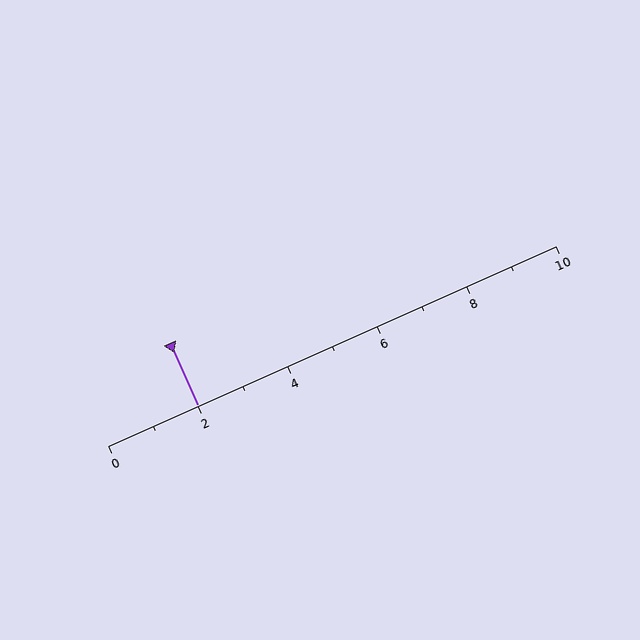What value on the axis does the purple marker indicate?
The marker indicates approximately 2.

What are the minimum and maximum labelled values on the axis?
The axis runs from 0 to 10.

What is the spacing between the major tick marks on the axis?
The major ticks are spaced 2 apart.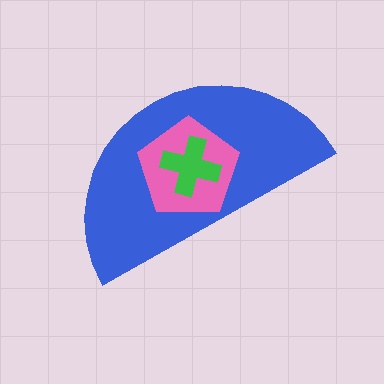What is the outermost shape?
The blue semicircle.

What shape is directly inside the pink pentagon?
The green cross.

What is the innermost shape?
The green cross.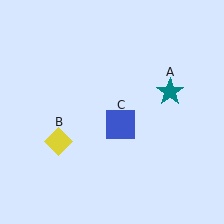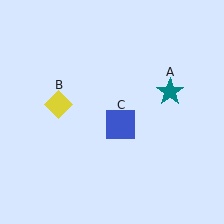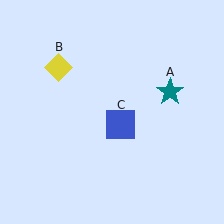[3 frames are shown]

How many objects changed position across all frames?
1 object changed position: yellow diamond (object B).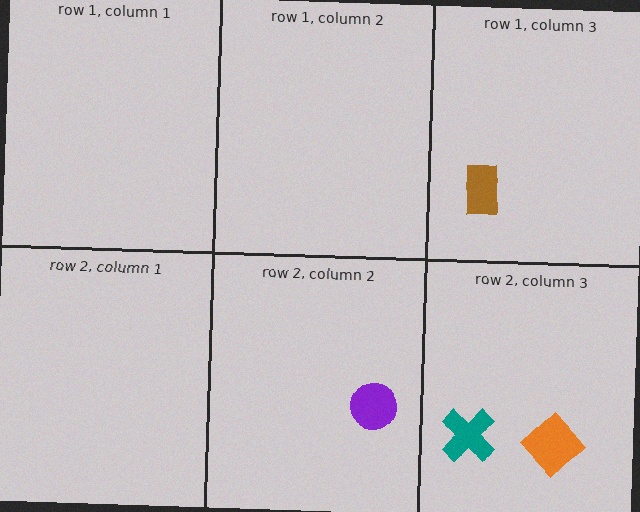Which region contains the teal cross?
The row 2, column 3 region.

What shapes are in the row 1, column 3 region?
The brown rectangle.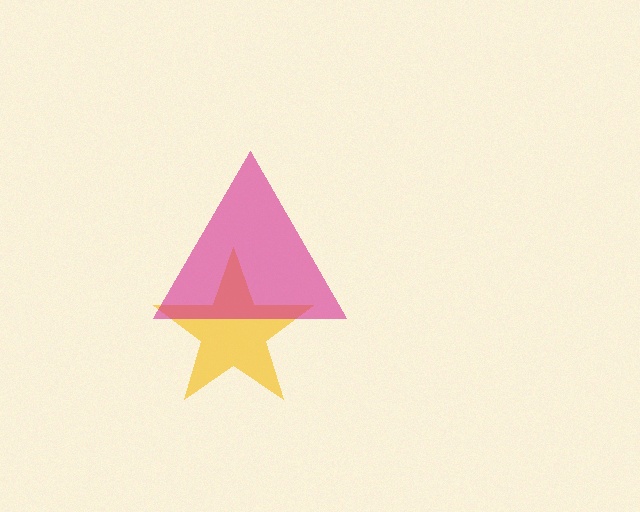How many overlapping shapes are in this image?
There are 2 overlapping shapes in the image.